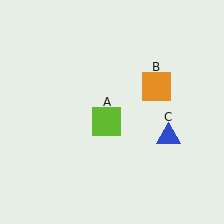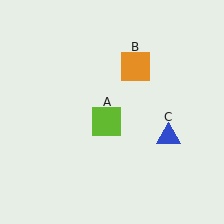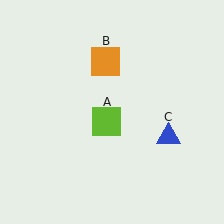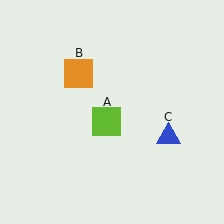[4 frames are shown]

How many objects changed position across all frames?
1 object changed position: orange square (object B).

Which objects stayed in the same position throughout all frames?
Lime square (object A) and blue triangle (object C) remained stationary.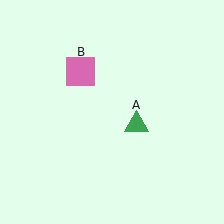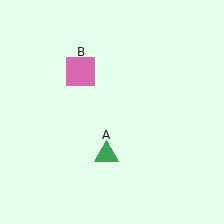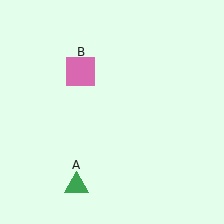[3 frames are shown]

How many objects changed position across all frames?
1 object changed position: green triangle (object A).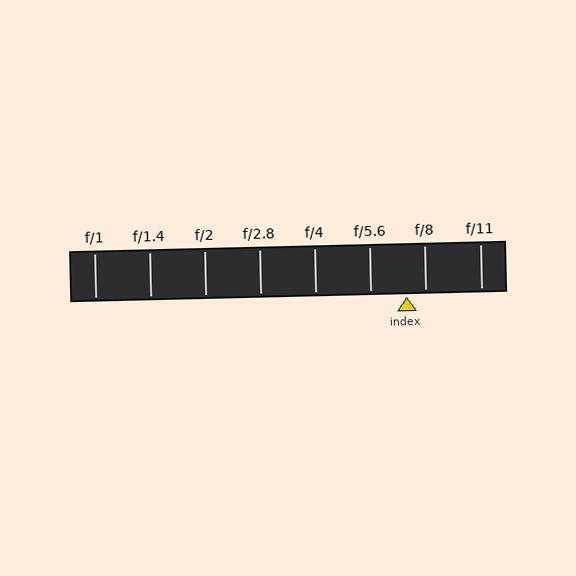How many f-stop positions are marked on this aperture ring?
There are 8 f-stop positions marked.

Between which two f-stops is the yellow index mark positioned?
The index mark is between f/5.6 and f/8.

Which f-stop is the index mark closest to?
The index mark is closest to f/8.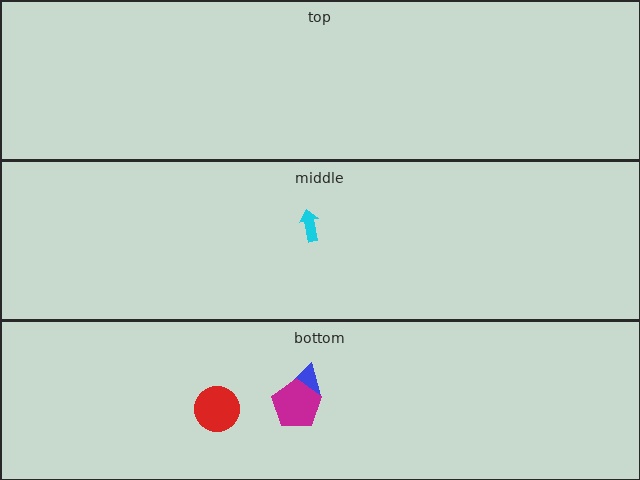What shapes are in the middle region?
The cyan arrow.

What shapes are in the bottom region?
The blue triangle, the red circle, the magenta pentagon.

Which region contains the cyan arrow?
The middle region.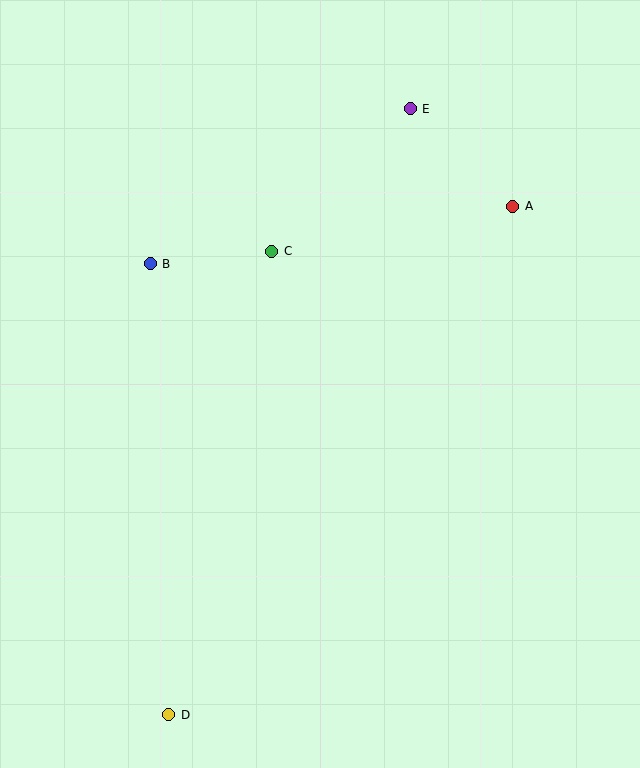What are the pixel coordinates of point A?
Point A is at (513, 206).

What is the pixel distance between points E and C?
The distance between E and C is 199 pixels.